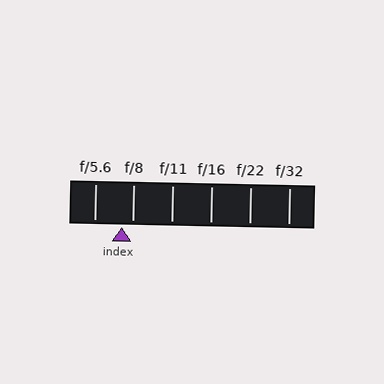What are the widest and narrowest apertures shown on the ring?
The widest aperture shown is f/5.6 and the narrowest is f/32.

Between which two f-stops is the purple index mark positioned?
The index mark is between f/5.6 and f/8.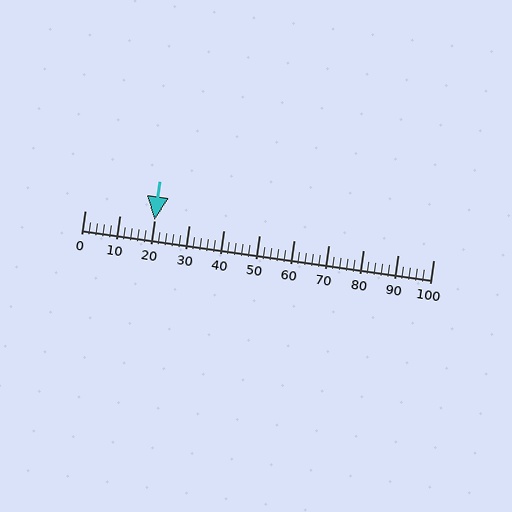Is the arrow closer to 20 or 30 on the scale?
The arrow is closer to 20.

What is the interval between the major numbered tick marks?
The major tick marks are spaced 10 units apart.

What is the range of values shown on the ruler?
The ruler shows values from 0 to 100.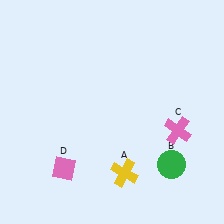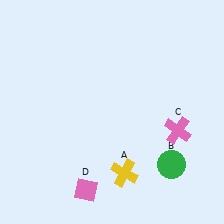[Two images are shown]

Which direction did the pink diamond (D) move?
The pink diamond (D) moved right.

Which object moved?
The pink diamond (D) moved right.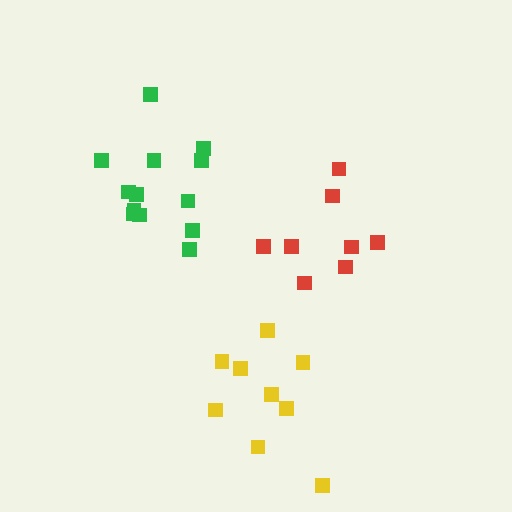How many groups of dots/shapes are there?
There are 3 groups.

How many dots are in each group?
Group 1: 8 dots, Group 2: 13 dots, Group 3: 9 dots (30 total).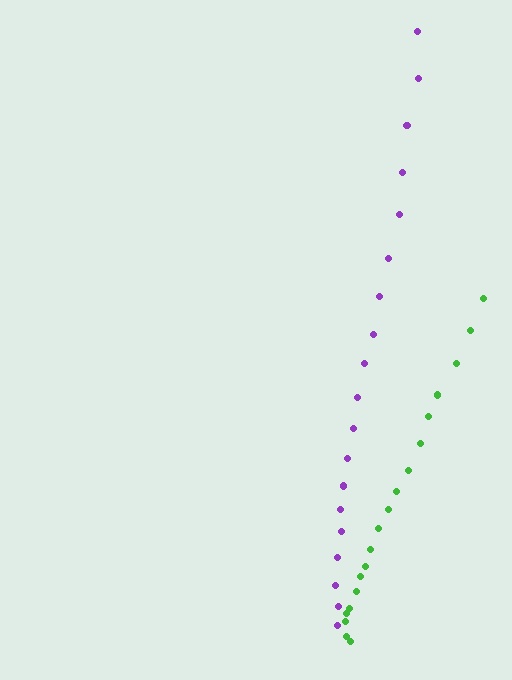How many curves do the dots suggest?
There are 2 distinct paths.